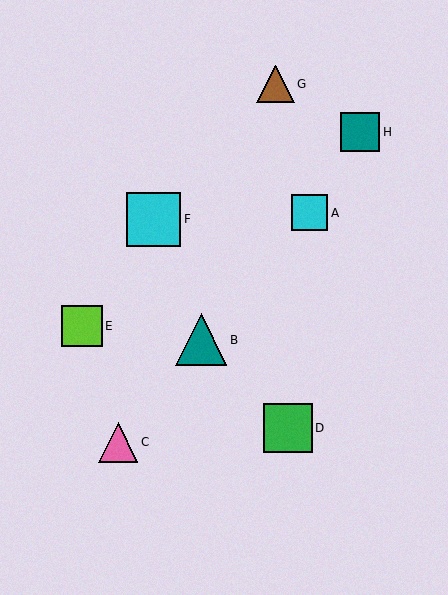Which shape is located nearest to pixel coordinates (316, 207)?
The cyan square (labeled A) at (310, 213) is nearest to that location.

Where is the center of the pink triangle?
The center of the pink triangle is at (118, 442).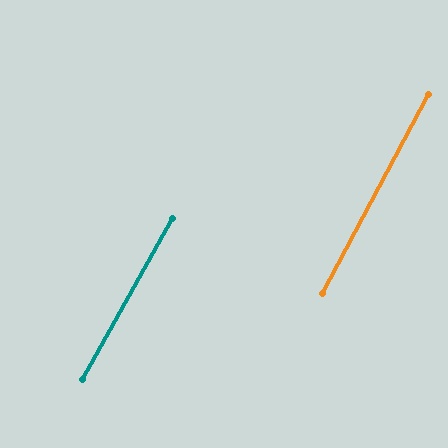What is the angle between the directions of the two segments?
Approximately 1 degree.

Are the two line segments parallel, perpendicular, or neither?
Parallel — their directions differ by only 1.0°.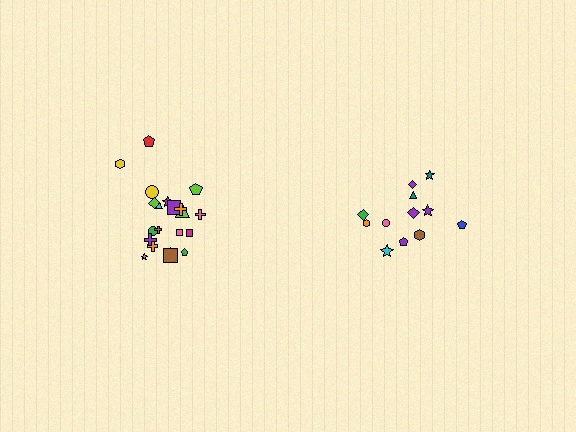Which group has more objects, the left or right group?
The left group.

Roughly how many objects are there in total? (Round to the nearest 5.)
Roughly 35 objects in total.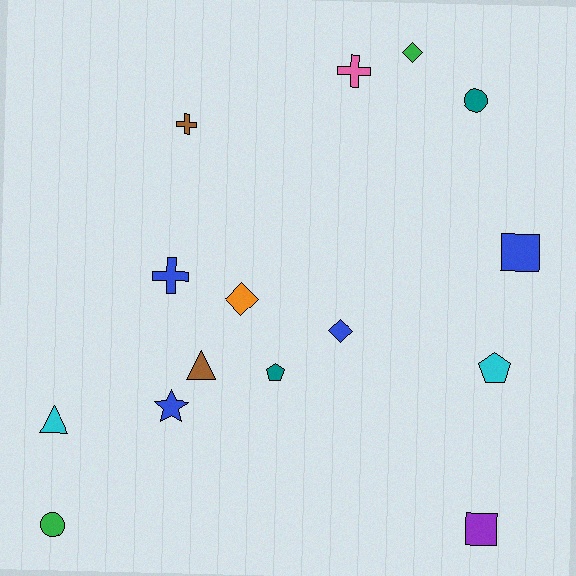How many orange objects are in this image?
There is 1 orange object.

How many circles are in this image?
There are 2 circles.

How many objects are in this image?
There are 15 objects.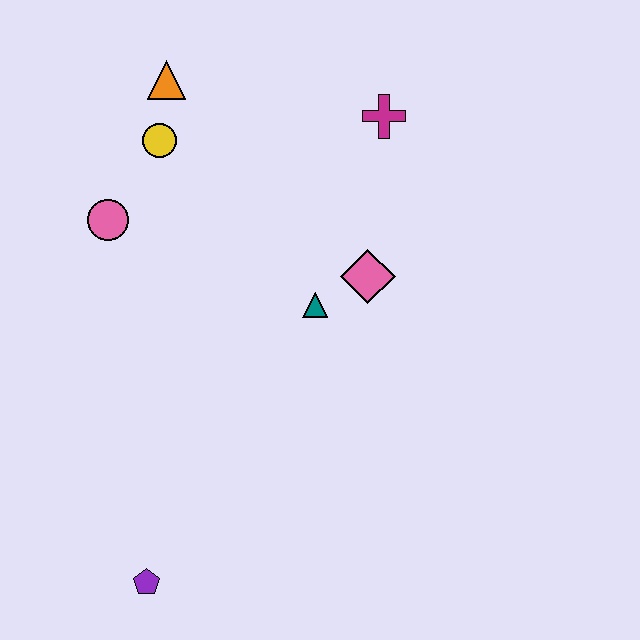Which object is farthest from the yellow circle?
The purple pentagon is farthest from the yellow circle.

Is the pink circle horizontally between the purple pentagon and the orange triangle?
No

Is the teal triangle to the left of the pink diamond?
Yes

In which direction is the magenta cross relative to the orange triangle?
The magenta cross is to the right of the orange triangle.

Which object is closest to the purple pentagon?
The teal triangle is closest to the purple pentagon.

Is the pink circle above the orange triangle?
No